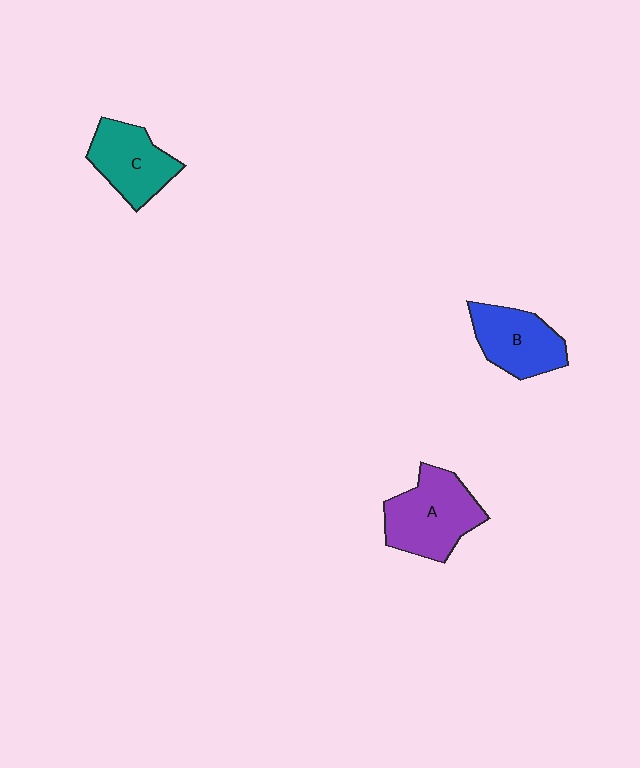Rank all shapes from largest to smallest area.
From largest to smallest: A (purple), B (blue), C (teal).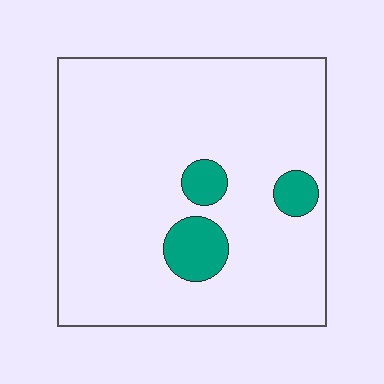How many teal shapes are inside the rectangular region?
3.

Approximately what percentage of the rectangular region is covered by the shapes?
Approximately 10%.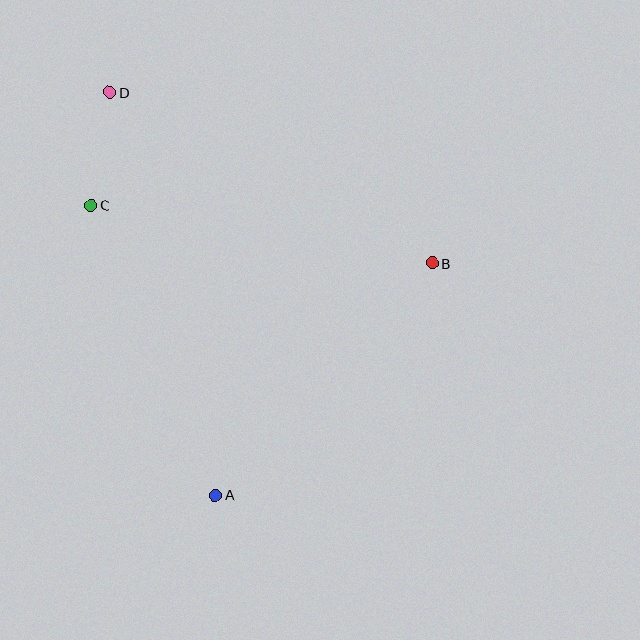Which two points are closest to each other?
Points C and D are closest to each other.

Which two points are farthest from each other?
Points A and D are farthest from each other.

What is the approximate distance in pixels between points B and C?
The distance between B and C is approximately 346 pixels.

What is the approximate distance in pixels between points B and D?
The distance between B and D is approximately 365 pixels.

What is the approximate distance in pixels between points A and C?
The distance between A and C is approximately 315 pixels.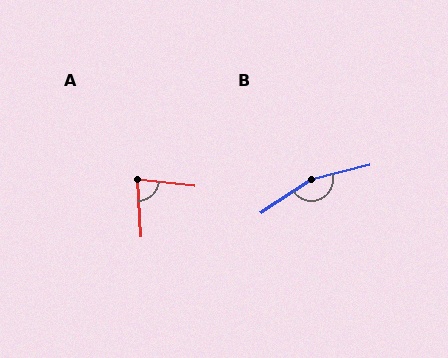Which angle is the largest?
B, at approximately 160 degrees.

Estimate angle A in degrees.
Approximately 80 degrees.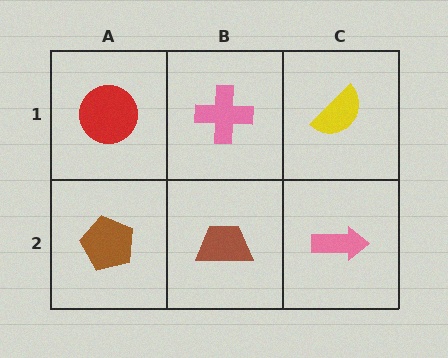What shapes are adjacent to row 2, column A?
A red circle (row 1, column A), a brown trapezoid (row 2, column B).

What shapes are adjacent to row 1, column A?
A brown pentagon (row 2, column A), a pink cross (row 1, column B).